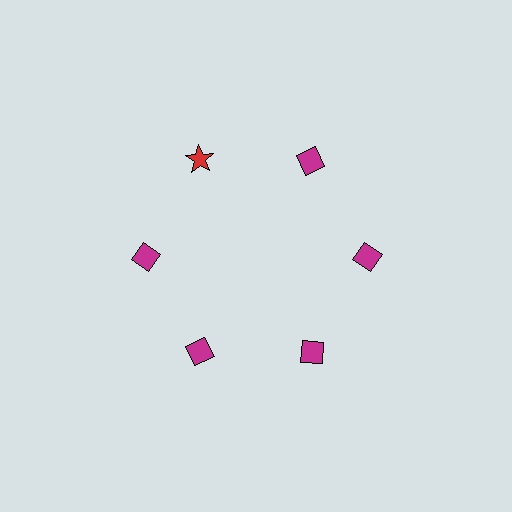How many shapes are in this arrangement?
There are 6 shapes arranged in a ring pattern.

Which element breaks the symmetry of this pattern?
The red star at roughly the 11 o'clock position breaks the symmetry. All other shapes are magenta diamonds.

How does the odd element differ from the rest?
It differs in both color (red instead of magenta) and shape (star instead of diamond).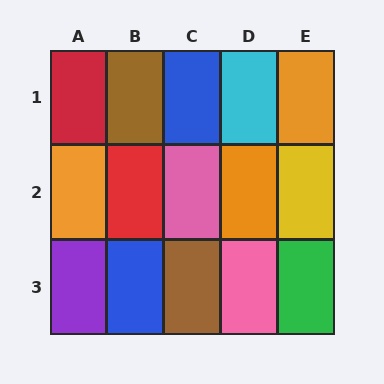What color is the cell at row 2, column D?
Orange.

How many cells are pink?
2 cells are pink.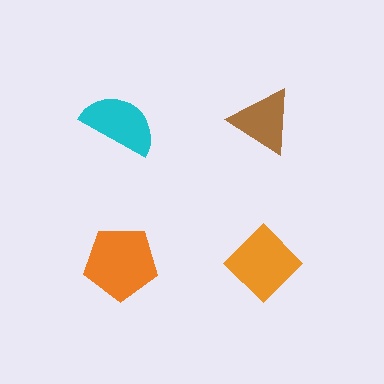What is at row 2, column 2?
An orange diamond.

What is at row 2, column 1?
An orange pentagon.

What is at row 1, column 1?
A cyan semicircle.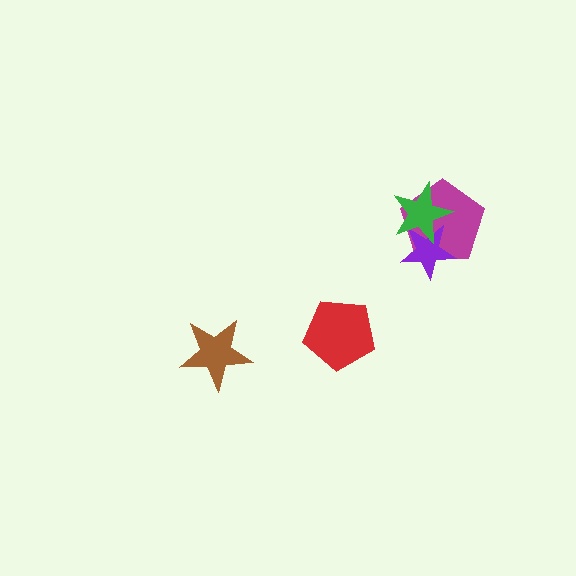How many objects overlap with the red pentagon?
0 objects overlap with the red pentagon.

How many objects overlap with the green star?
2 objects overlap with the green star.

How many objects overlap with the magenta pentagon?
2 objects overlap with the magenta pentagon.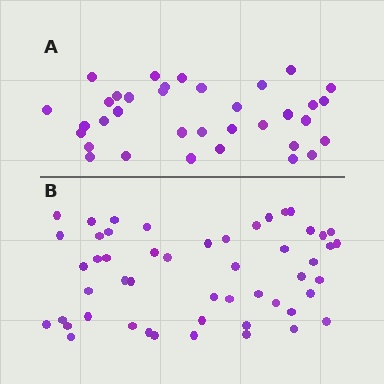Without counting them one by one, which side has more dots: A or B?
Region B (the bottom region) has more dots.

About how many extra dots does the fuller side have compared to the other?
Region B has approximately 15 more dots than region A.